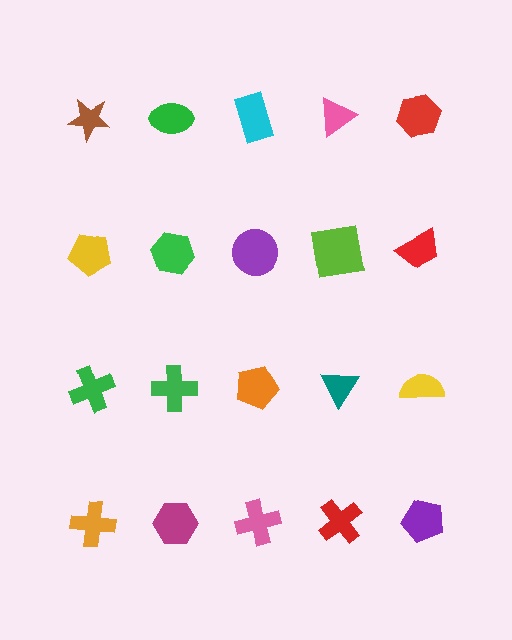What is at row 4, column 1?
An orange cross.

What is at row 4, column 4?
A red cross.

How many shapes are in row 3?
5 shapes.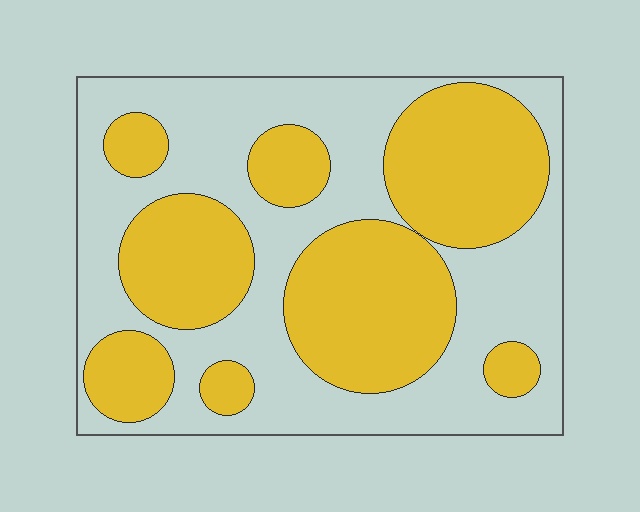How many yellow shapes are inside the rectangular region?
8.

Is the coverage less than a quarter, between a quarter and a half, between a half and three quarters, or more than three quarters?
Between a quarter and a half.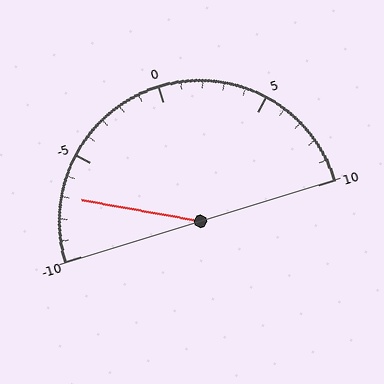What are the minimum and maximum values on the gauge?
The gauge ranges from -10 to 10.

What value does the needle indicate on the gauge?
The needle indicates approximately -7.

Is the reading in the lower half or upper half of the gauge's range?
The reading is in the lower half of the range (-10 to 10).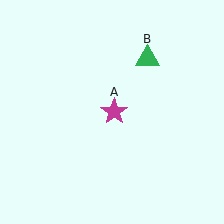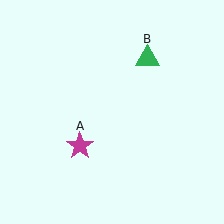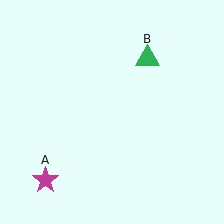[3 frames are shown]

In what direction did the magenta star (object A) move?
The magenta star (object A) moved down and to the left.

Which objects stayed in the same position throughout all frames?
Green triangle (object B) remained stationary.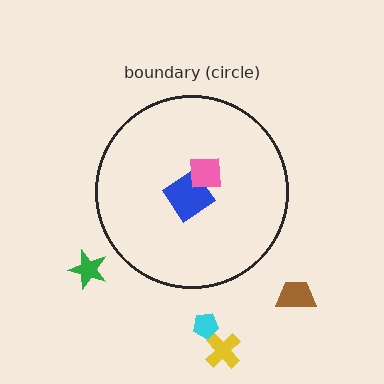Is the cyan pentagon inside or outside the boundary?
Outside.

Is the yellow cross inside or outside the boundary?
Outside.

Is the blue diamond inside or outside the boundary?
Inside.